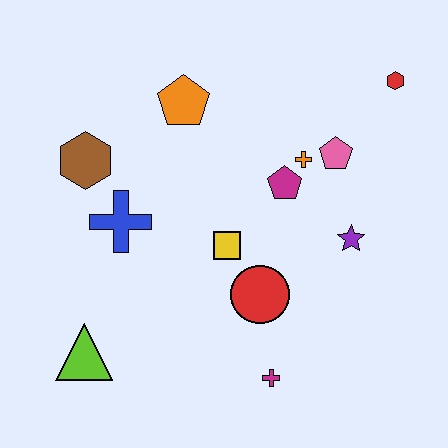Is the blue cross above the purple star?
Yes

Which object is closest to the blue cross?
The brown hexagon is closest to the blue cross.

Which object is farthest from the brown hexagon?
The red hexagon is farthest from the brown hexagon.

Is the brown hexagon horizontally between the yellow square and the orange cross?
No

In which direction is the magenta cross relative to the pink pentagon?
The magenta cross is below the pink pentagon.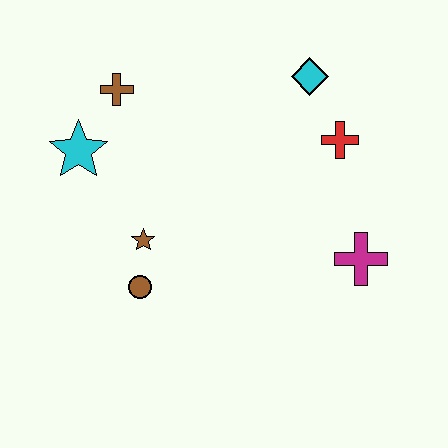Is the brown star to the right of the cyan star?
Yes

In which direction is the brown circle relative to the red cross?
The brown circle is to the left of the red cross.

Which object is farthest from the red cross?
The cyan star is farthest from the red cross.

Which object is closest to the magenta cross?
The red cross is closest to the magenta cross.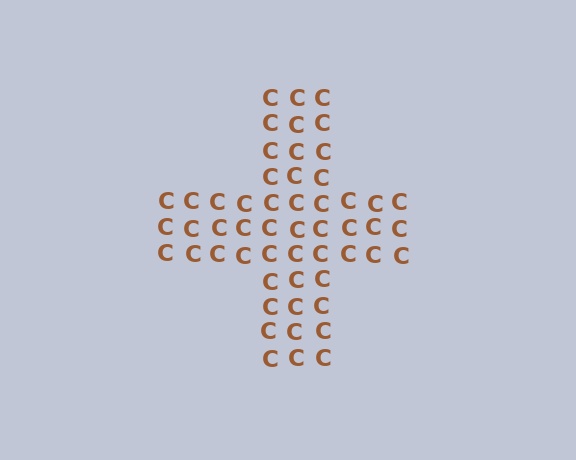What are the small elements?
The small elements are letter C's.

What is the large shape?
The large shape is a cross.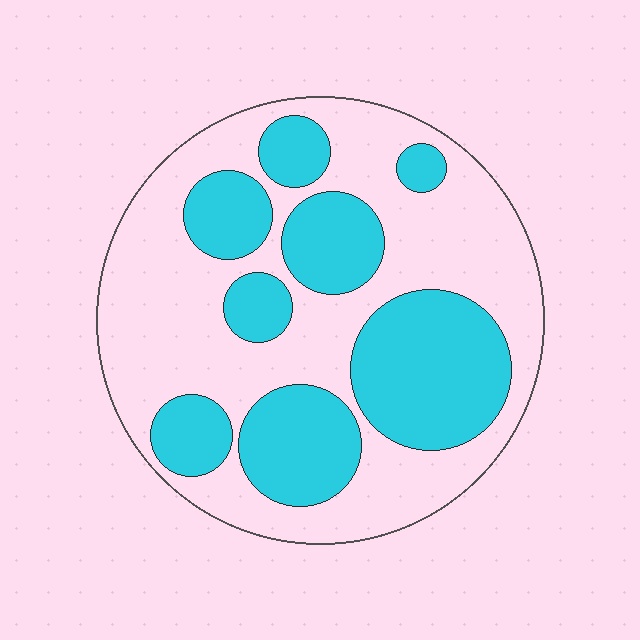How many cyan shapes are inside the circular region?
8.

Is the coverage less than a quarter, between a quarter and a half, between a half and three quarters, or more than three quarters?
Between a quarter and a half.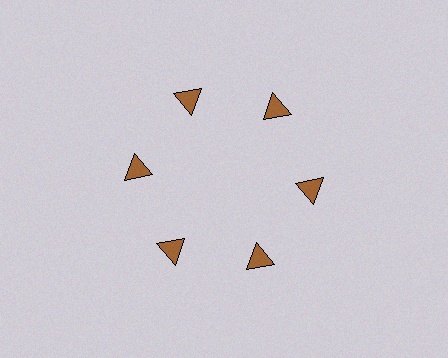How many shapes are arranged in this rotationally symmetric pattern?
There are 6 shapes, arranged in 6 groups of 1.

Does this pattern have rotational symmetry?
Yes, this pattern has 6-fold rotational symmetry. It looks the same after rotating 60 degrees around the center.